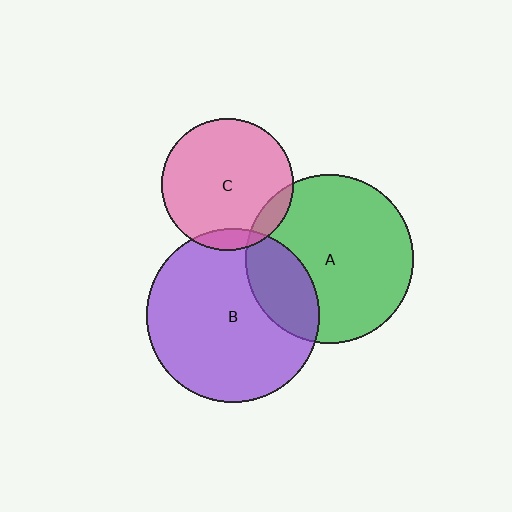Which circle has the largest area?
Circle B (purple).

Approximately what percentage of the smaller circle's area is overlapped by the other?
Approximately 10%.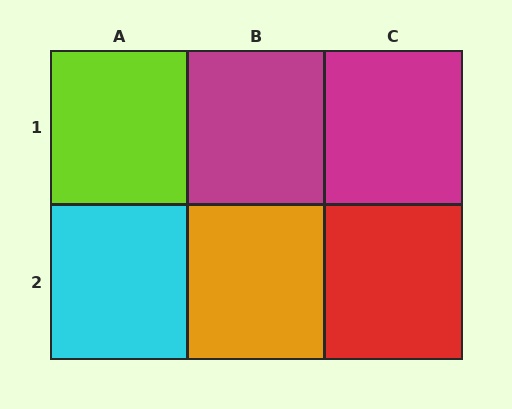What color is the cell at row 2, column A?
Cyan.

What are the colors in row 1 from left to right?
Lime, magenta, magenta.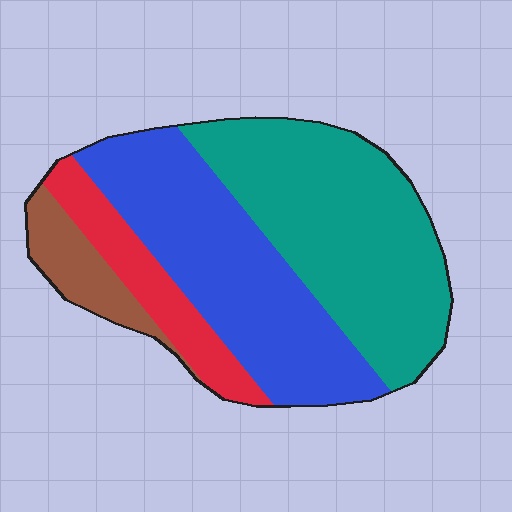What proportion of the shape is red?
Red takes up about one eighth (1/8) of the shape.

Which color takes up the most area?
Teal, at roughly 40%.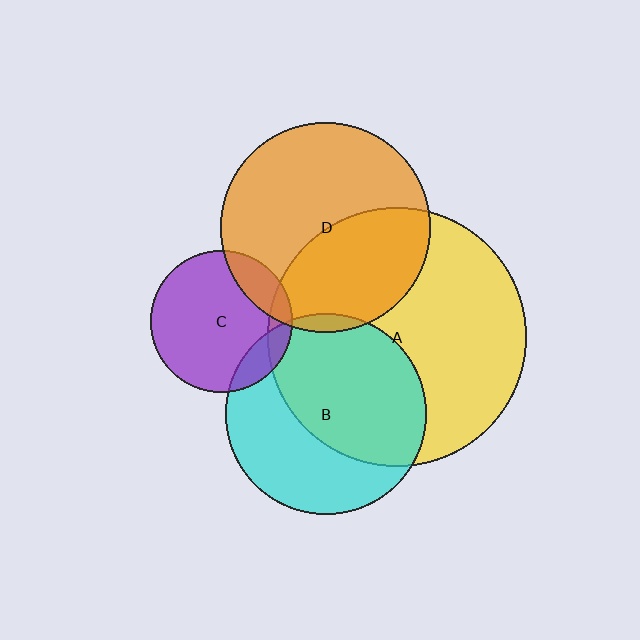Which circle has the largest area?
Circle A (yellow).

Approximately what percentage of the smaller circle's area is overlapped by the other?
Approximately 5%.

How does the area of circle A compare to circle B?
Approximately 1.7 times.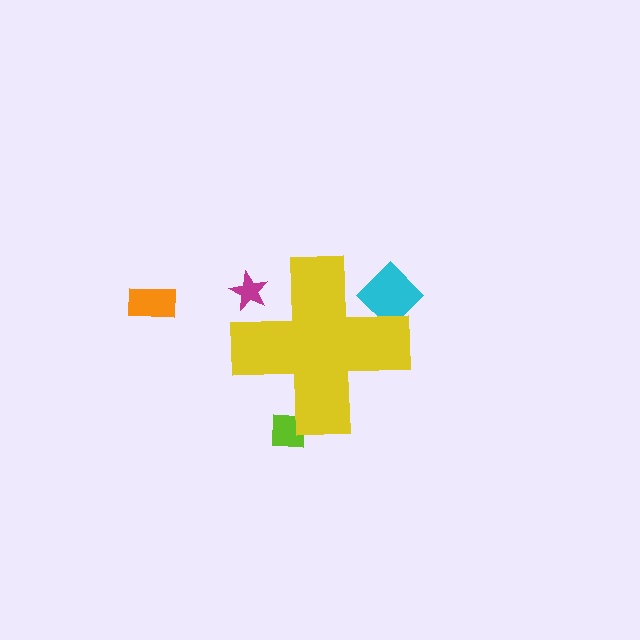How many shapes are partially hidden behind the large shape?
3 shapes are partially hidden.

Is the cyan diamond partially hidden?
Yes, the cyan diamond is partially hidden behind the yellow cross.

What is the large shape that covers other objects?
A yellow cross.